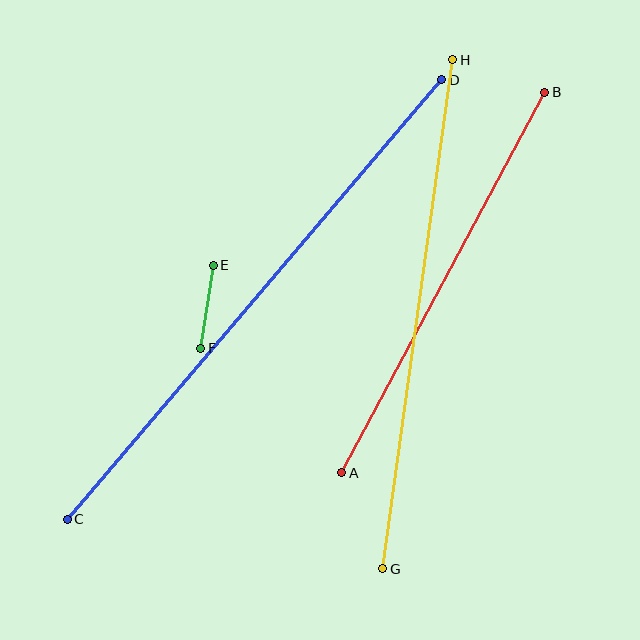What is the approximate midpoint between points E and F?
The midpoint is at approximately (207, 307) pixels.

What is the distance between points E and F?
The distance is approximately 84 pixels.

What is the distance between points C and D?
The distance is approximately 577 pixels.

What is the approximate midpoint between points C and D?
The midpoint is at approximately (255, 300) pixels.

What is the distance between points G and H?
The distance is approximately 514 pixels.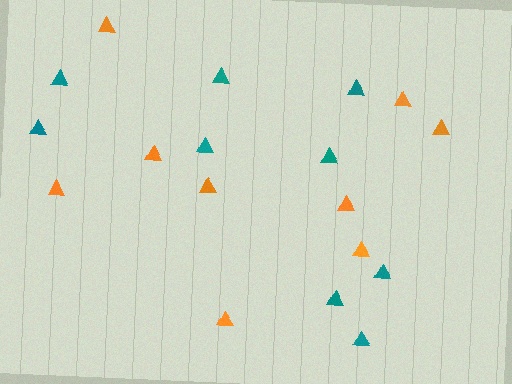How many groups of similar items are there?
There are 2 groups: one group of orange triangles (9) and one group of teal triangles (9).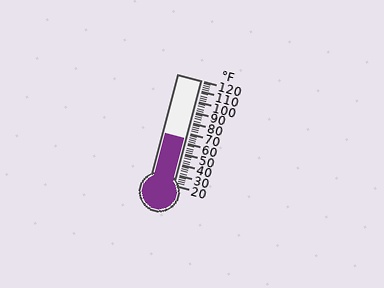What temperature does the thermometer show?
The thermometer shows approximately 64°F.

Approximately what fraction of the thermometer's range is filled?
The thermometer is filled to approximately 45% of its range.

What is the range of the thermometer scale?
The thermometer scale ranges from 20°F to 120°F.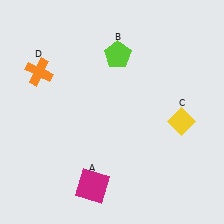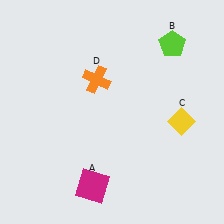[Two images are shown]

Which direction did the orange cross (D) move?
The orange cross (D) moved right.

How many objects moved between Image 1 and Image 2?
2 objects moved between the two images.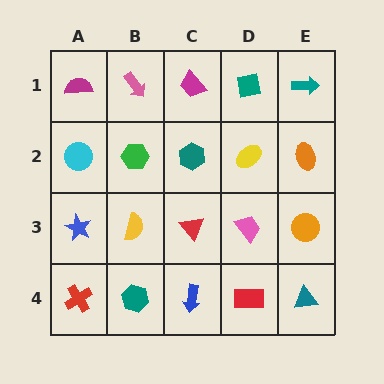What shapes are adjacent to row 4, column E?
An orange circle (row 3, column E), a red rectangle (row 4, column D).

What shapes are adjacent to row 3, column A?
A cyan circle (row 2, column A), a red cross (row 4, column A), a yellow semicircle (row 3, column B).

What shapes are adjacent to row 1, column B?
A green hexagon (row 2, column B), a magenta semicircle (row 1, column A), a magenta trapezoid (row 1, column C).